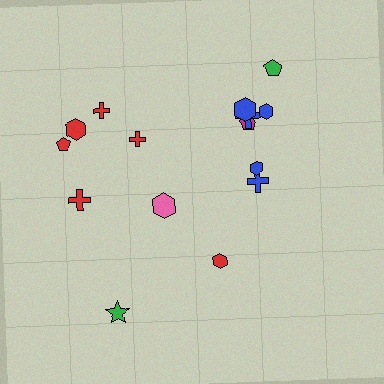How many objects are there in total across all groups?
There are 15 objects.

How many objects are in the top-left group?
There are 5 objects.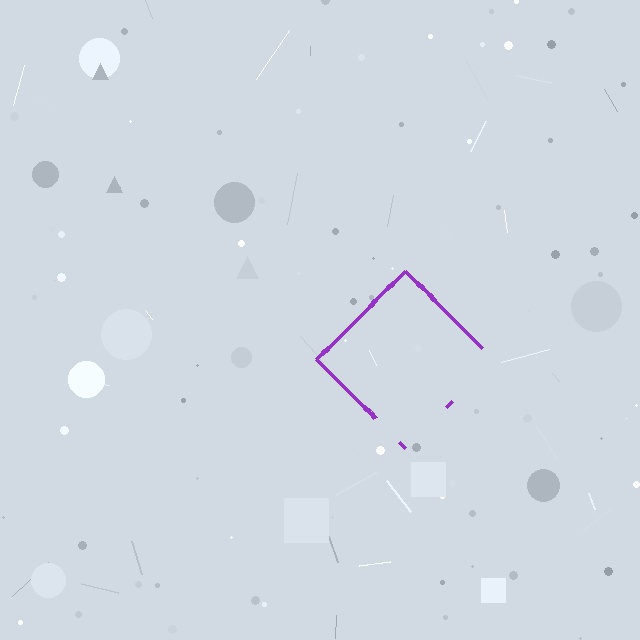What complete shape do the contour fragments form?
The contour fragments form a diamond.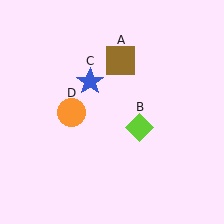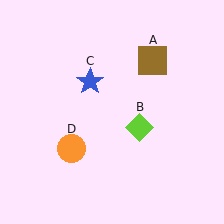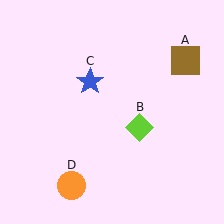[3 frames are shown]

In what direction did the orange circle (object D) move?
The orange circle (object D) moved down.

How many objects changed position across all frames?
2 objects changed position: brown square (object A), orange circle (object D).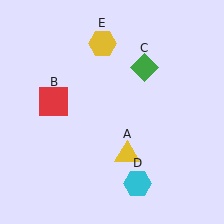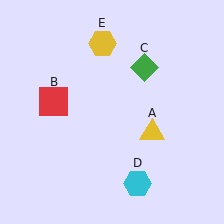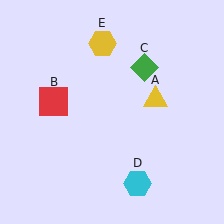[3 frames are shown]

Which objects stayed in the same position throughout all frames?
Red square (object B) and green diamond (object C) and cyan hexagon (object D) and yellow hexagon (object E) remained stationary.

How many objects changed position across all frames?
1 object changed position: yellow triangle (object A).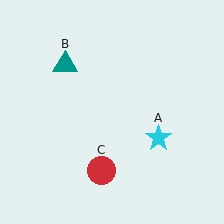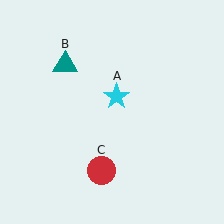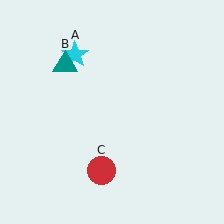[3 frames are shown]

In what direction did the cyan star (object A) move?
The cyan star (object A) moved up and to the left.